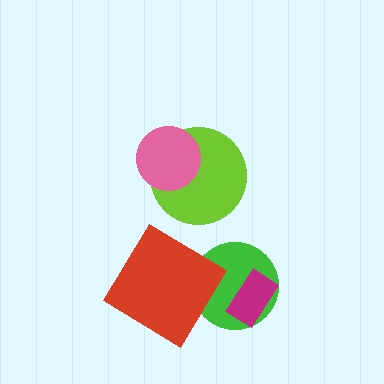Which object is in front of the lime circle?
The pink circle is in front of the lime circle.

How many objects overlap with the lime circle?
1 object overlaps with the lime circle.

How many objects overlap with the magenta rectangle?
1 object overlaps with the magenta rectangle.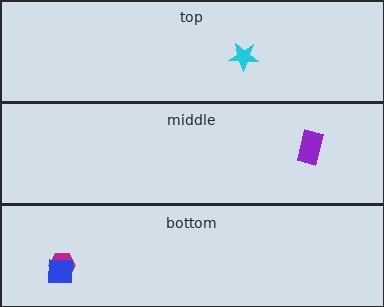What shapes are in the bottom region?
The magenta hexagon, the blue square.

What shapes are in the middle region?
The purple rectangle.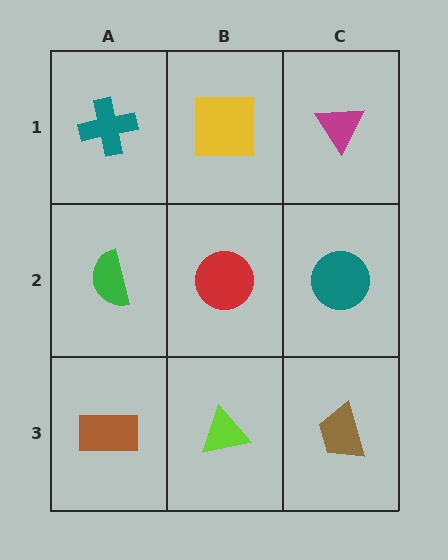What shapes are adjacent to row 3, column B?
A red circle (row 2, column B), a brown rectangle (row 3, column A), a brown trapezoid (row 3, column C).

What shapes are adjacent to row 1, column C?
A teal circle (row 2, column C), a yellow square (row 1, column B).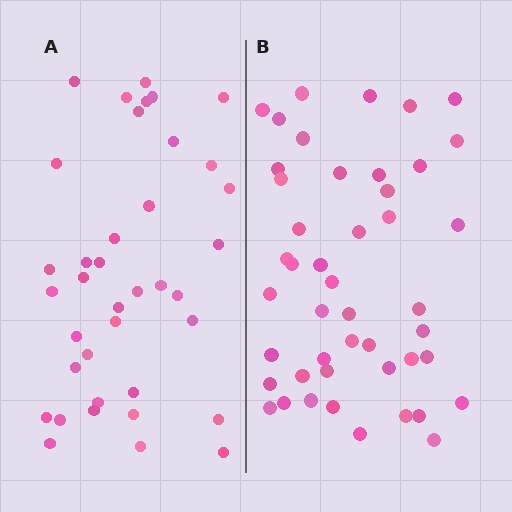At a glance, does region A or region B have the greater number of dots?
Region B (the right region) has more dots.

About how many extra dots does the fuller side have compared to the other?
Region B has roughly 8 or so more dots than region A.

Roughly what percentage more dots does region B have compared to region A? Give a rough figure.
About 20% more.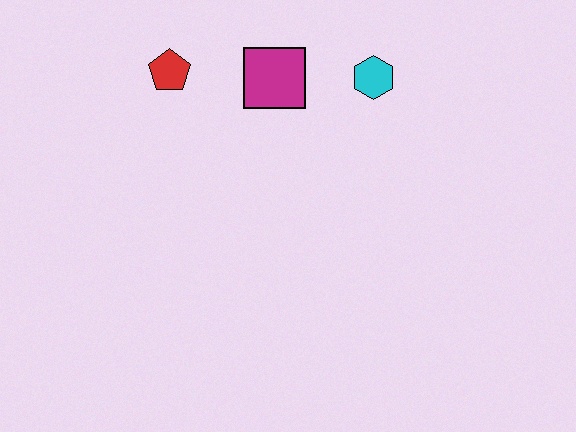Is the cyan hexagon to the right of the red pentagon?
Yes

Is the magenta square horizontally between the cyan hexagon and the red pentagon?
Yes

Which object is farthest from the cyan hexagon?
The red pentagon is farthest from the cyan hexagon.